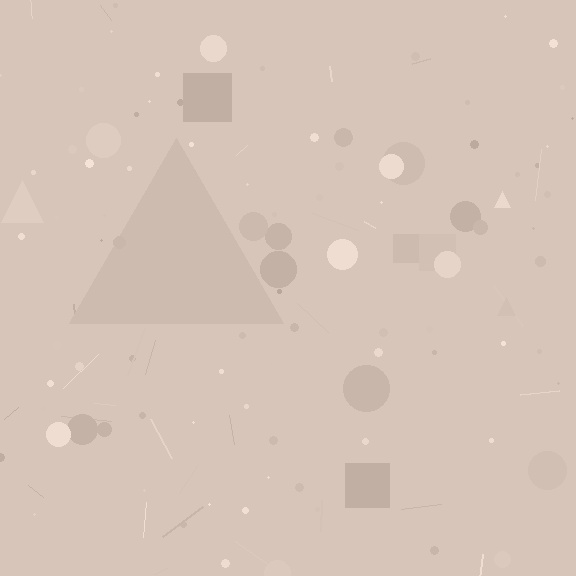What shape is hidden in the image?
A triangle is hidden in the image.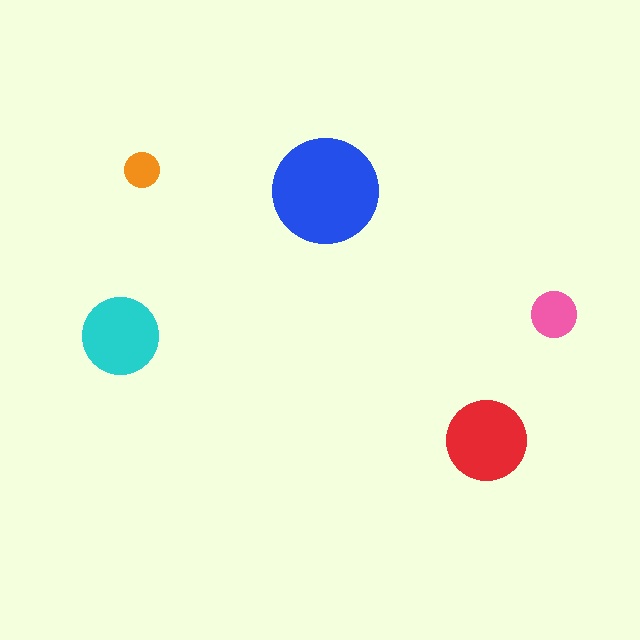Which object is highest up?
The orange circle is topmost.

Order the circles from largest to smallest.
the blue one, the red one, the cyan one, the pink one, the orange one.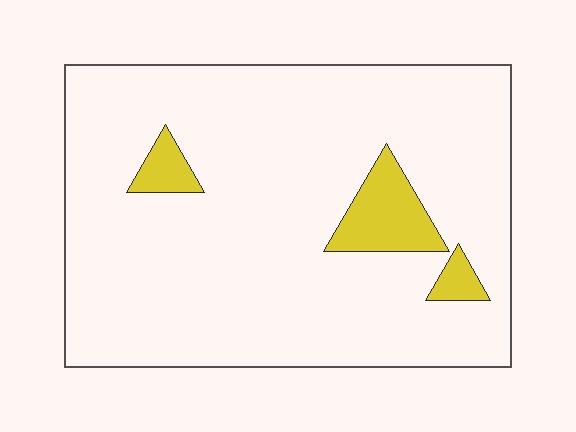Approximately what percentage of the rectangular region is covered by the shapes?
Approximately 10%.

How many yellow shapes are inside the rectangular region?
3.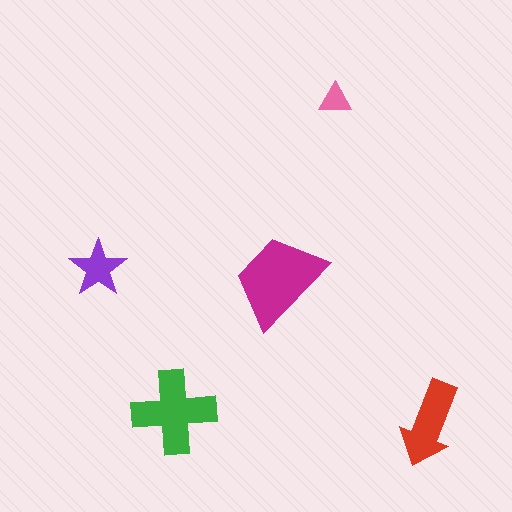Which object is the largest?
The magenta trapezoid.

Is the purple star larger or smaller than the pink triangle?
Larger.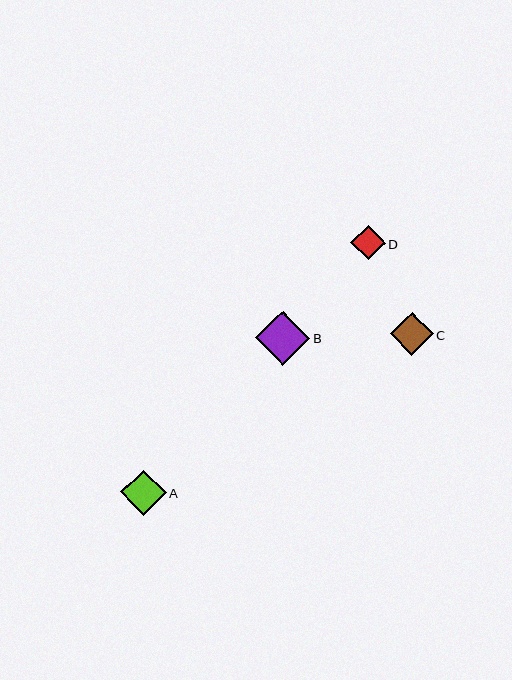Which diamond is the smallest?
Diamond D is the smallest with a size of approximately 35 pixels.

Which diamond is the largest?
Diamond B is the largest with a size of approximately 54 pixels.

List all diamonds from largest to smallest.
From largest to smallest: B, A, C, D.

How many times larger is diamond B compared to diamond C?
Diamond B is approximately 1.3 times the size of diamond C.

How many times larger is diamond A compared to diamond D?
Diamond A is approximately 1.3 times the size of diamond D.